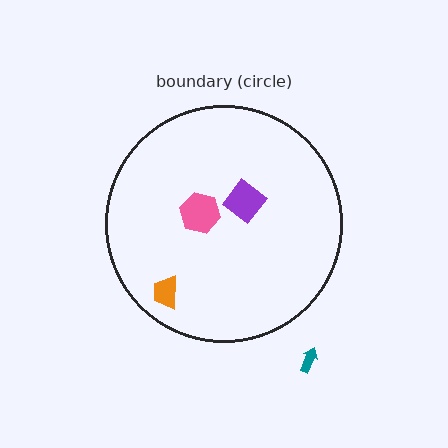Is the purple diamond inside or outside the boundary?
Inside.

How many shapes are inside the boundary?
3 inside, 1 outside.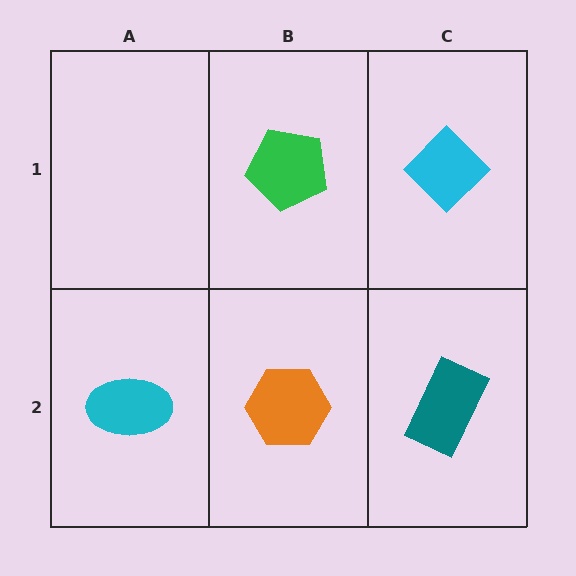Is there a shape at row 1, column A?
No, that cell is empty.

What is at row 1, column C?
A cyan diamond.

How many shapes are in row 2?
3 shapes.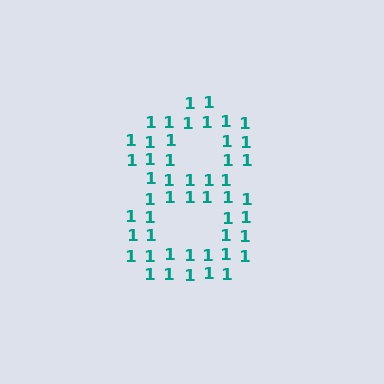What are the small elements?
The small elements are digit 1's.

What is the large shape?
The large shape is the digit 8.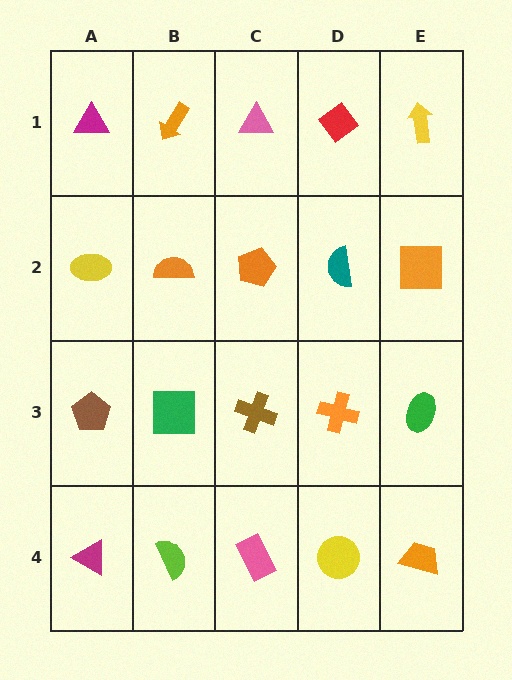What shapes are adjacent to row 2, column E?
A yellow arrow (row 1, column E), a green ellipse (row 3, column E), a teal semicircle (row 2, column D).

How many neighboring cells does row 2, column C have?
4.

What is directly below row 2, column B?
A green square.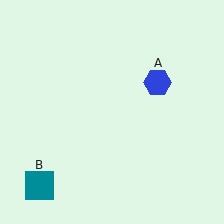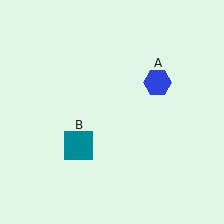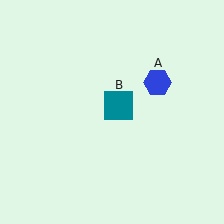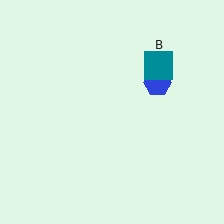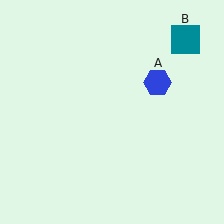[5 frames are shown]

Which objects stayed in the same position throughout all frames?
Blue hexagon (object A) remained stationary.